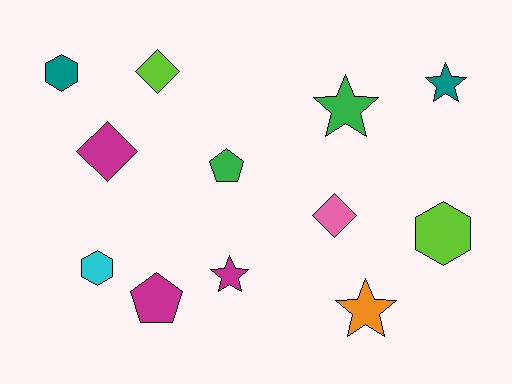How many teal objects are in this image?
There are 2 teal objects.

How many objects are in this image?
There are 12 objects.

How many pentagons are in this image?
There are 2 pentagons.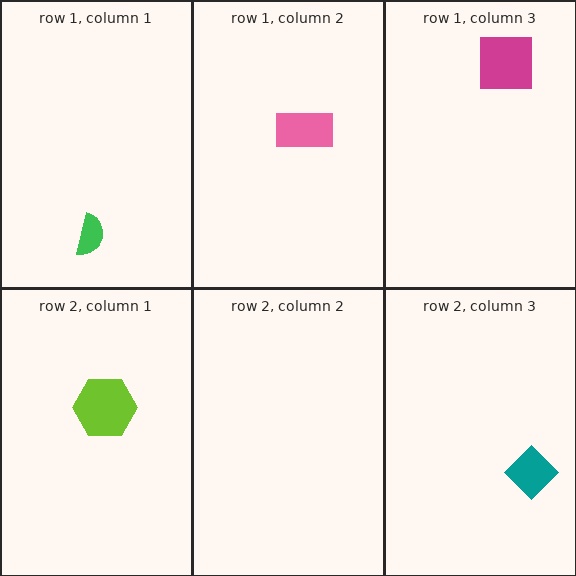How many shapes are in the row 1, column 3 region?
1.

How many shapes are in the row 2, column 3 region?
1.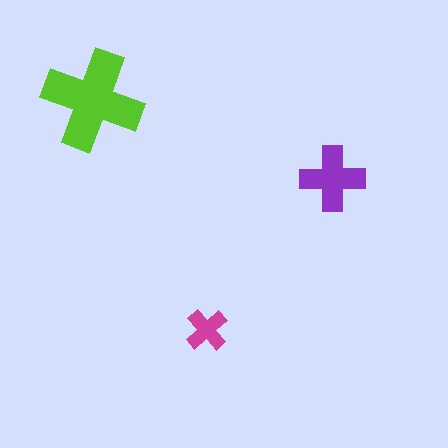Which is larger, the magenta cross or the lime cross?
The lime one.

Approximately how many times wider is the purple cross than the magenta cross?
About 1.5 times wider.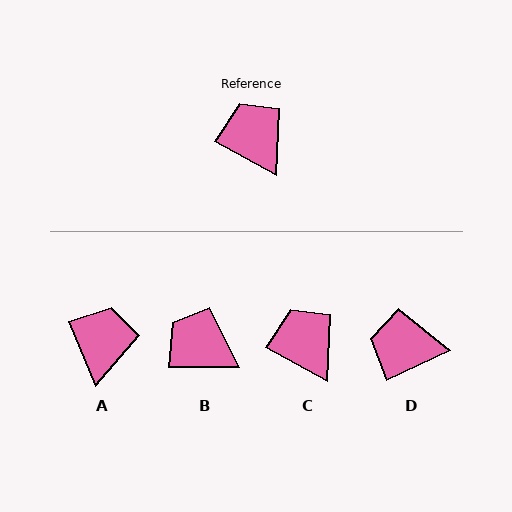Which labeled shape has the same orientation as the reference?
C.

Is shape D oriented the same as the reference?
No, it is off by about 54 degrees.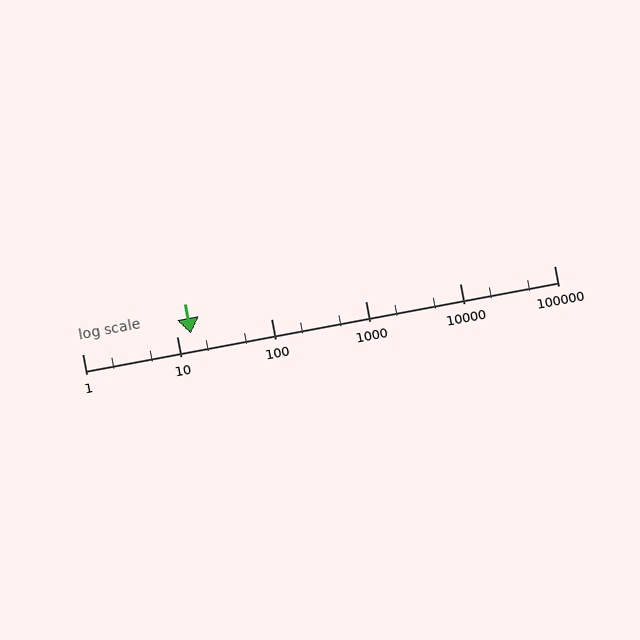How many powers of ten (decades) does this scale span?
The scale spans 5 decades, from 1 to 100000.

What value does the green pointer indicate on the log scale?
The pointer indicates approximately 14.